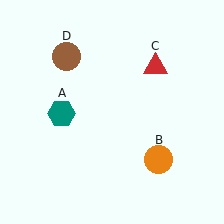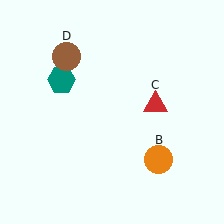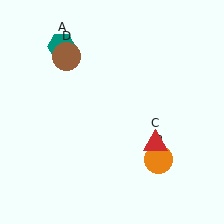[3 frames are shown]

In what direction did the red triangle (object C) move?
The red triangle (object C) moved down.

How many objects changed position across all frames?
2 objects changed position: teal hexagon (object A), red triangle (object C).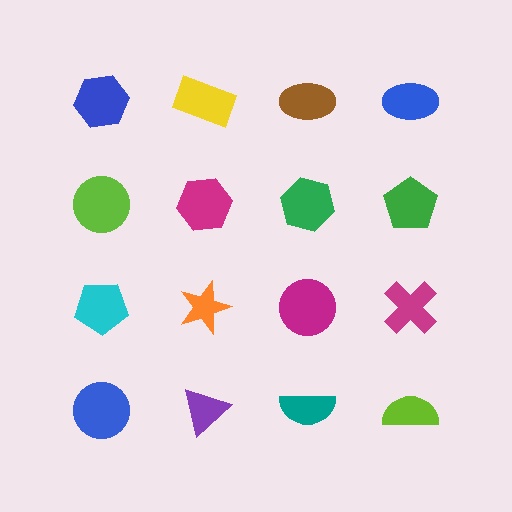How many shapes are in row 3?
4 shapes.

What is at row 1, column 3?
A brown ellipse.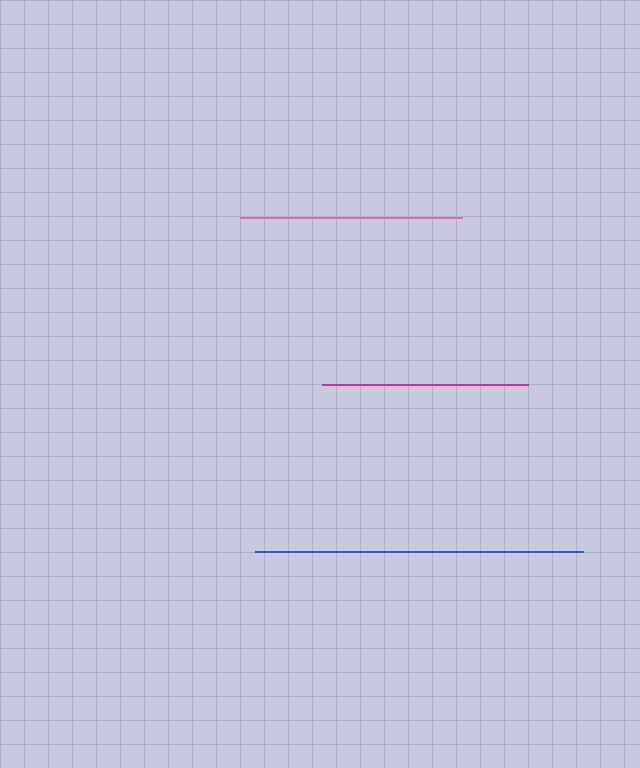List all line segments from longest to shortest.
From longest to shortest: blue, pink, magenta.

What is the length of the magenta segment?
The magenta segment is approximately 206 pixels long.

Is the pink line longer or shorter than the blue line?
The blue line is longer than the pink line.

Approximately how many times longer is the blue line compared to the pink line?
The blue line is approximately 1.5 times the length of the pink line.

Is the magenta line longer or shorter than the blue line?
The blue line is longer than the magenta line.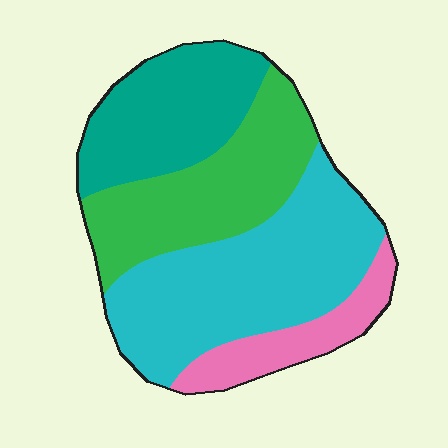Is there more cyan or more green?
Cyan.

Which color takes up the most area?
Cyan, at roughly 40%.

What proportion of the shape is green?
Green covers 27% of the shape.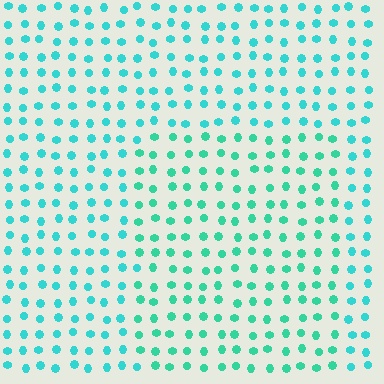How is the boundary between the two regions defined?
The boundary is defined purely by a slight shift in hue (about 19 degrees). Spacing, size, and orientation are identical on both sides.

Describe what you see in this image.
The image is filled with small cyan elements in a uniform arrangement. A rectangle-shaped region is visible where the elements are tinted to a slightly different hue, forming a subtle color boundary.